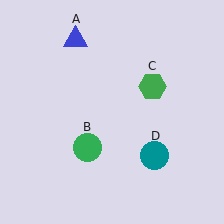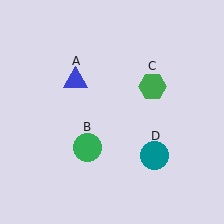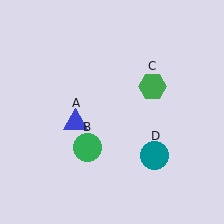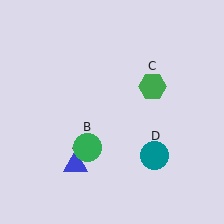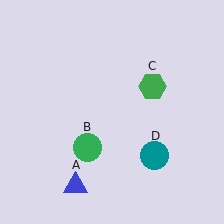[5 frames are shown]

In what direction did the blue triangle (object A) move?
The blue triangle (object A) moved down.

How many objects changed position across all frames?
1 object changed position: blue triangle (object A).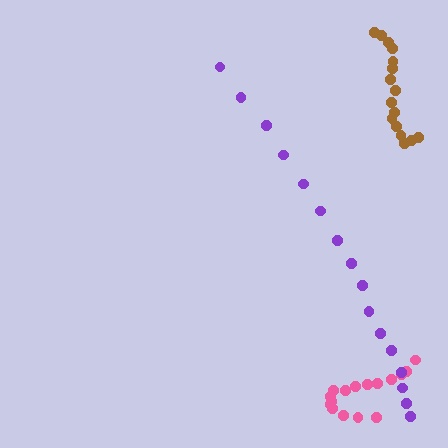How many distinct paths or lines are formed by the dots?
There are 3 distinct paths.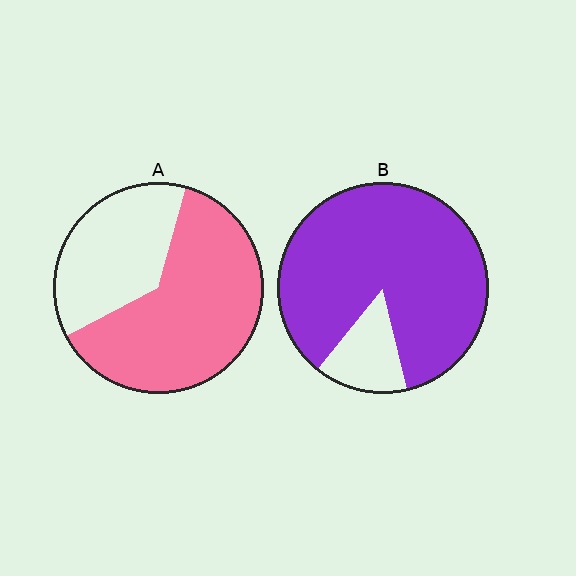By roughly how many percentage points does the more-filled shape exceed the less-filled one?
By roughly 20 percentage points (B over A).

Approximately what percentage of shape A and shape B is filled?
A is approximately 65% and B is approximately 85%.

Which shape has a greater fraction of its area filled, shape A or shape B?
Shape B.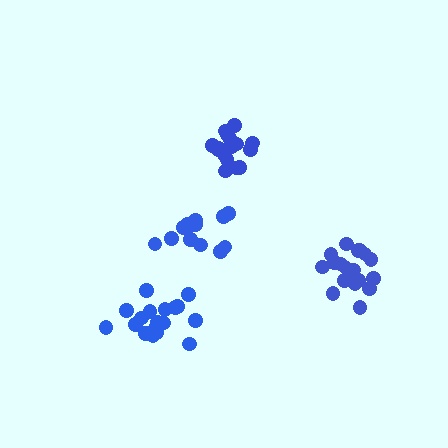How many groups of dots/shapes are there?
There are 4 groups.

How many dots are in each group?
Group 1: 18 dots, Group 2: 14 dots, Group 3: 18 dots, Group 4: 19 dots (69 total).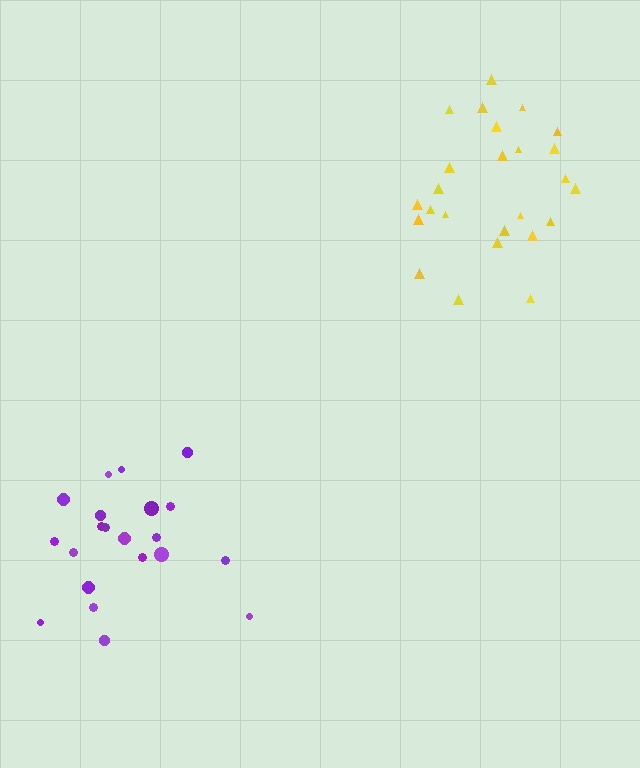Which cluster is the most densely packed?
Purple.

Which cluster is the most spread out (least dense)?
Yellow.